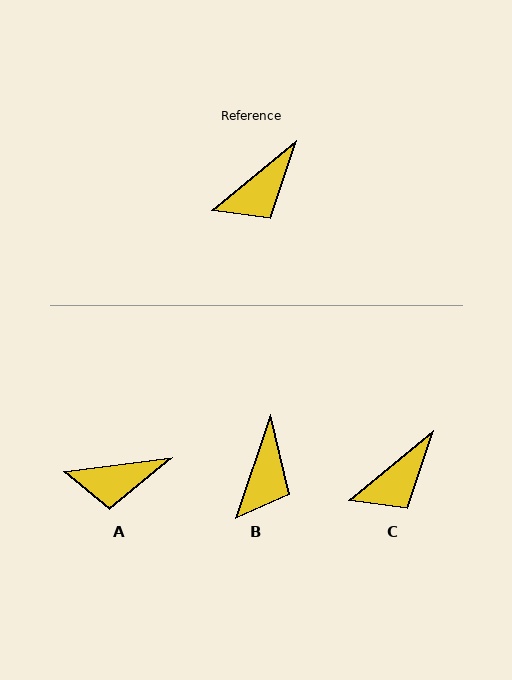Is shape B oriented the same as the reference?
No, it is off by about 32 degrees.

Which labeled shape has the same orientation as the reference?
C.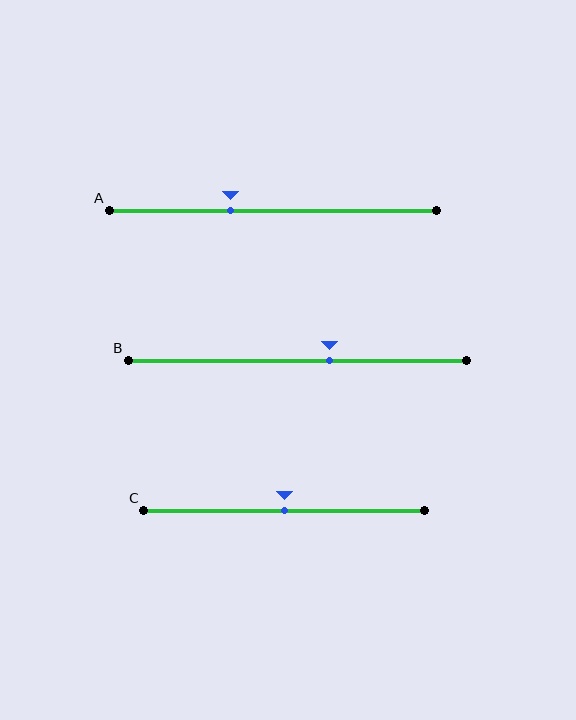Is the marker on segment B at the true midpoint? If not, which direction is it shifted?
No, the marker on segment B is shifted to the right by about 9% of the segment length.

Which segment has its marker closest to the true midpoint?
Segment C has its marker closest to the true midpoint.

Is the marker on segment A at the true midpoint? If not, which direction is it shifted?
No, the marker on segment A is shifted to the left by about 13% of the segment length.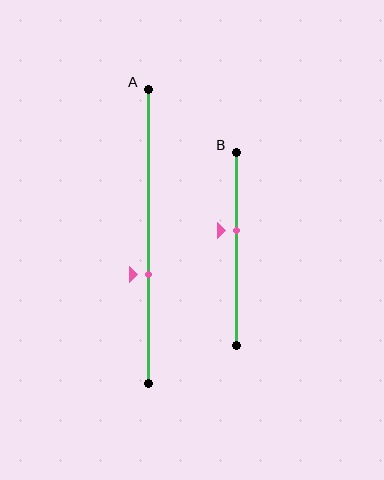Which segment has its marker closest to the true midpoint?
Segment B has its marker closest to the true midpoint.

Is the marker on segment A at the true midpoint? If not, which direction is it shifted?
No, the marker on segment A is shifted downward by about 13% of the segment length.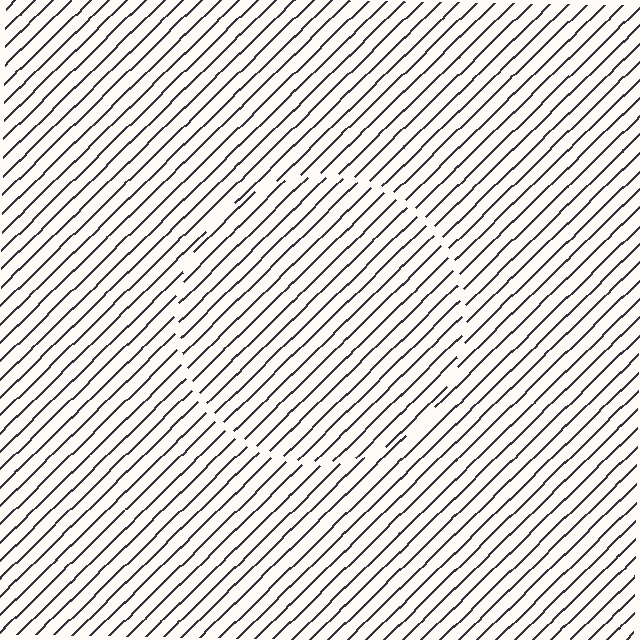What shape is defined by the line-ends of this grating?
An illusory circle. The interior of the shape contains the same grating, shifted by half a period — the contour is defined by the phase discontinuity where line-ends from the inner and outer gratings abut.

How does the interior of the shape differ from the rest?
The interior of the shape contains the same grating, shifted by half a period — the contour is defined by the phase discontinuity where line-ends from the inner and outer gratings abut.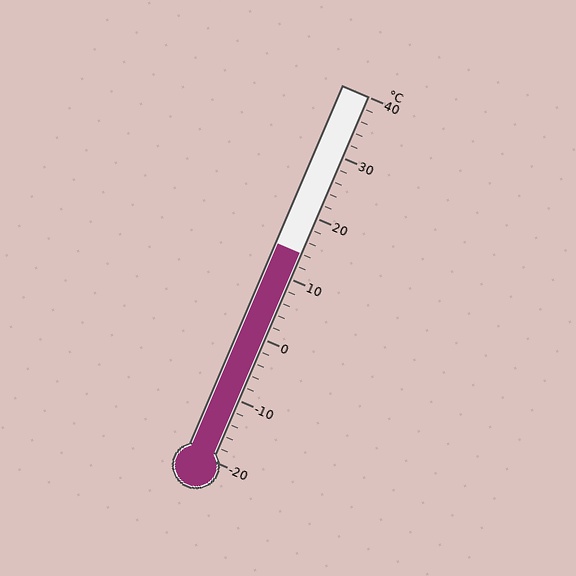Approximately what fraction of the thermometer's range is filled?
The thermometer is filled to approximately 55% of its range.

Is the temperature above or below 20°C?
The temperature is below 20°C.